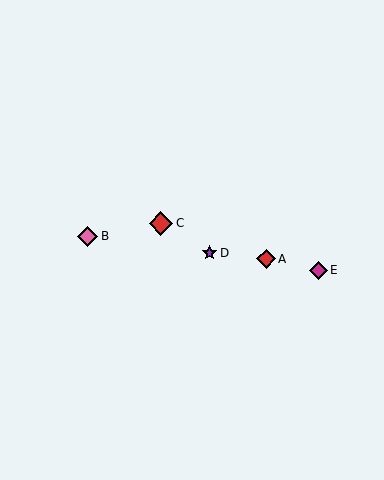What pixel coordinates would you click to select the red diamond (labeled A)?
Click at (266, 259) to select the red diamond A.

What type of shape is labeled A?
Shape A is a red diamond.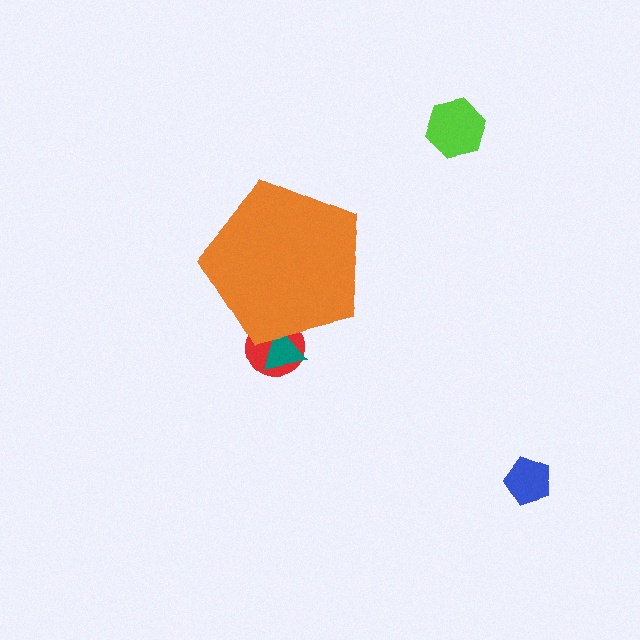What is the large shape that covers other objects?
An orange pentagon.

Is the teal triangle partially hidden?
Yes, the teal triangle is partially hidden behind the orange pentagon.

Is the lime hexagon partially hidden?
No, the lime hexagon is fully visible.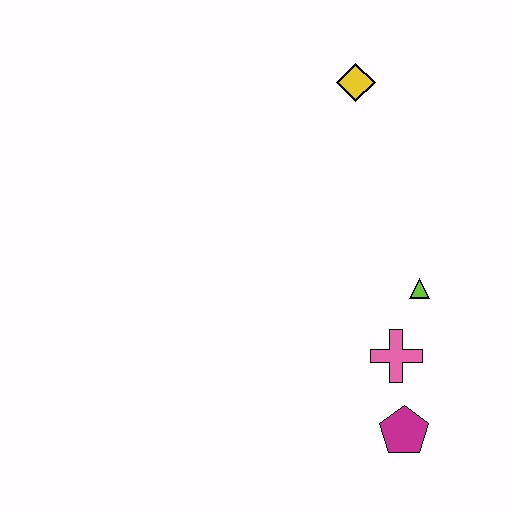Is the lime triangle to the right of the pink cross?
Yes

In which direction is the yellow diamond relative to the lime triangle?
The yellow diamond is above the lime triangle.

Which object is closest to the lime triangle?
The pink cross is closest to the lime triangle.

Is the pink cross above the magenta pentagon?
Yes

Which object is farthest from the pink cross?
The yellow diamond is farthest from the pink cross.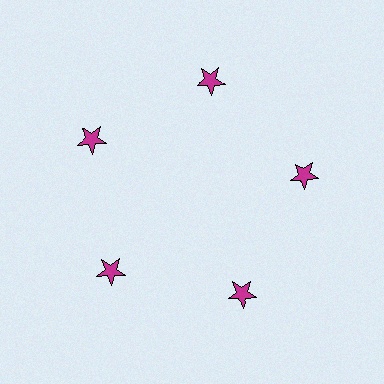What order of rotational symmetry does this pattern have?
This pattern has 5-fold rotational symmetry.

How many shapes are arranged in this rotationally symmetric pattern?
There are 5 shapes, arranged in 5 groups of 1.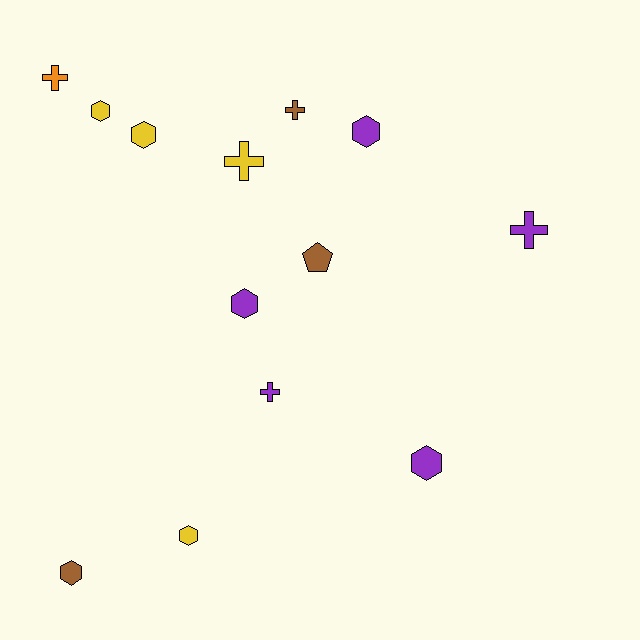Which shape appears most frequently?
Hexagon, with 7 objects.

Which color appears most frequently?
Purple, with 5 objects.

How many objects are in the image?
There are 13 objects.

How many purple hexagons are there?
There are 3 purple hexagons.